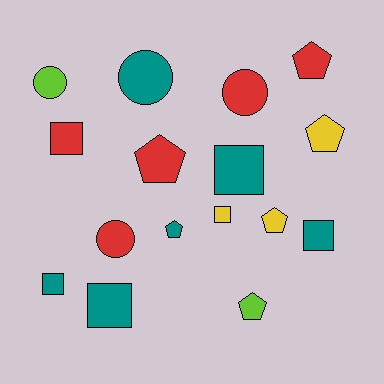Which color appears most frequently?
Teal, with 6 objects.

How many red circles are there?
There are 2 red circles.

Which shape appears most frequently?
Square, with 6 objects.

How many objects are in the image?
There are 16 objects.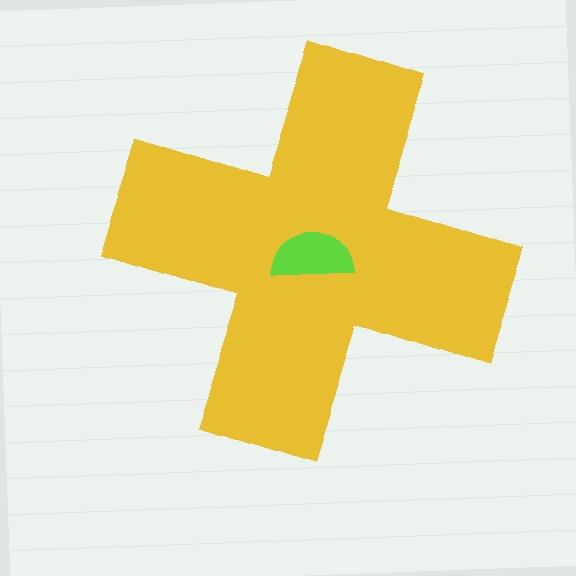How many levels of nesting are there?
2.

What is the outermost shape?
The yellow cross.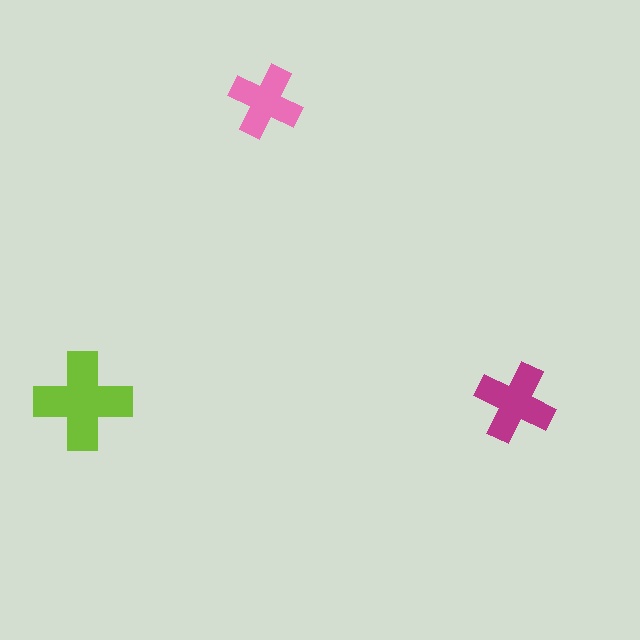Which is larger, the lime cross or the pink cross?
The lime one.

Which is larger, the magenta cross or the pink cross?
The magenta one.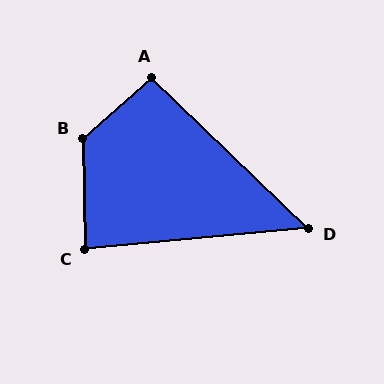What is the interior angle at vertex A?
Approximately 94 degrees (approximately right).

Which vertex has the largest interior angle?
B, at approximately 131 degrees.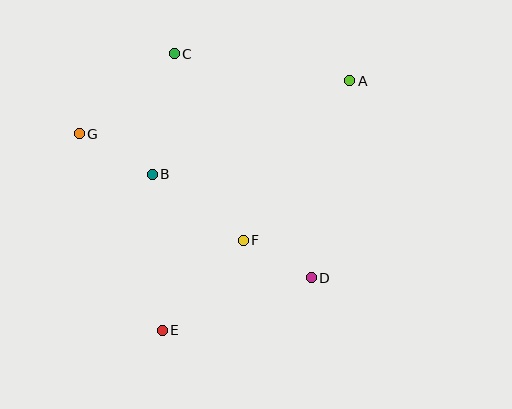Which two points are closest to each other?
Points D and F are closest to each other.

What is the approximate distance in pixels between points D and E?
The distance between D and E is approximately 158 pixels.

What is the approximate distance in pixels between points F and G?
The distance between F and G is approximately 195 pixels.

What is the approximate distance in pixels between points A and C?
The distance between A and C is approximately 178 pixels.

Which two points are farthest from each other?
Points A and E are farthest from each other.